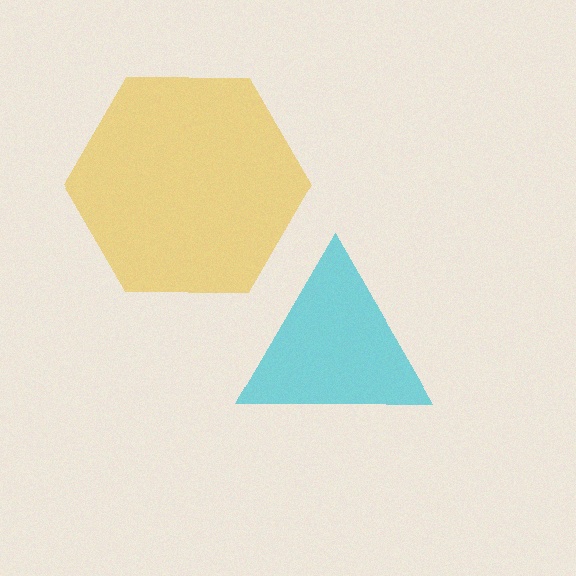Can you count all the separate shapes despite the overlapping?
Yes, there are 2 separate shapes.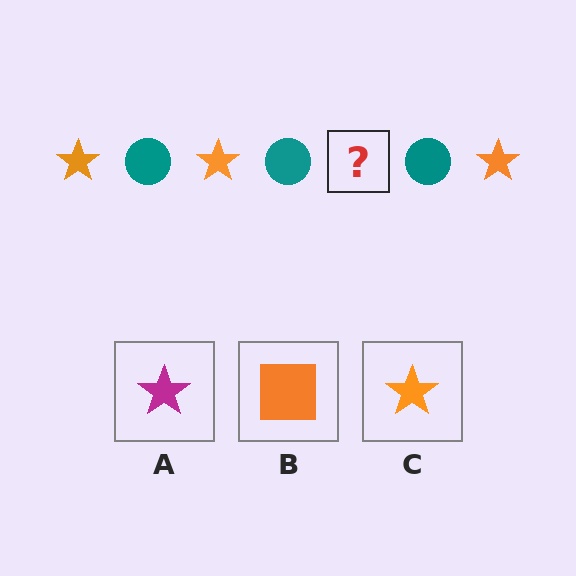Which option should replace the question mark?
Option C.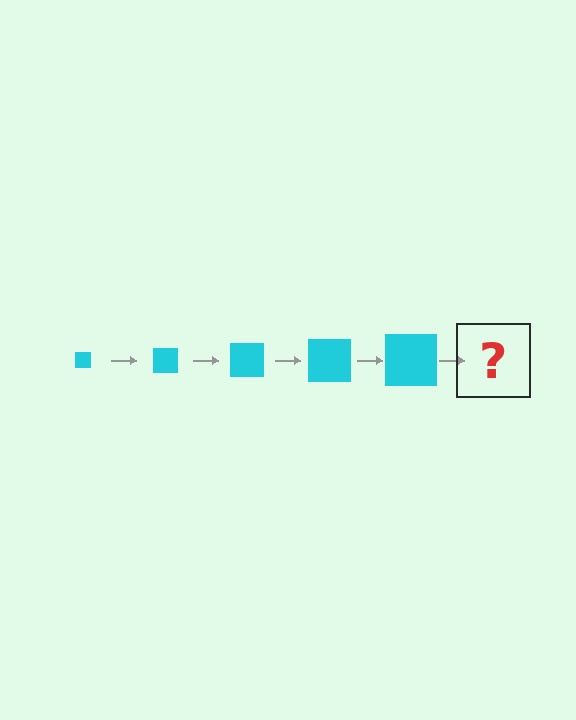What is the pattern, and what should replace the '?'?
The pattern is that the square gets progressively larger each step. The '?' should be a cyan square, larger than the previous one.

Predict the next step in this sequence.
The next step is a cyan square, larger than the previous one.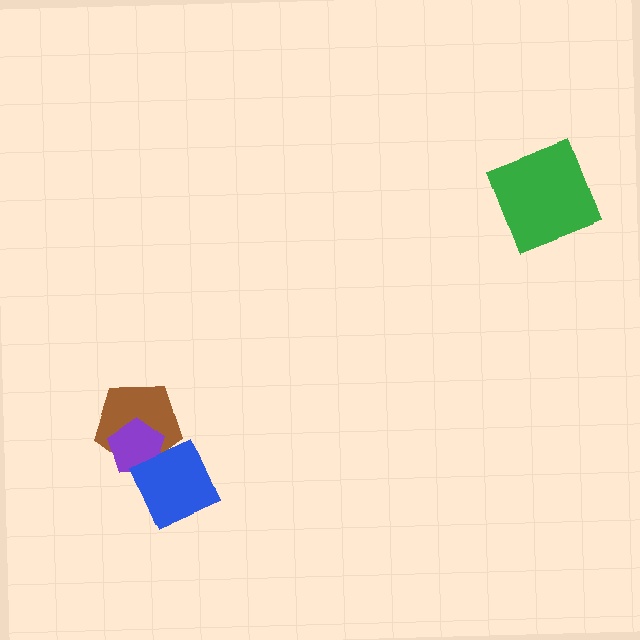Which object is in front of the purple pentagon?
The blue diamond is in front of the purple pentagon.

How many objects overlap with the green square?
0 objects overlap with the green square.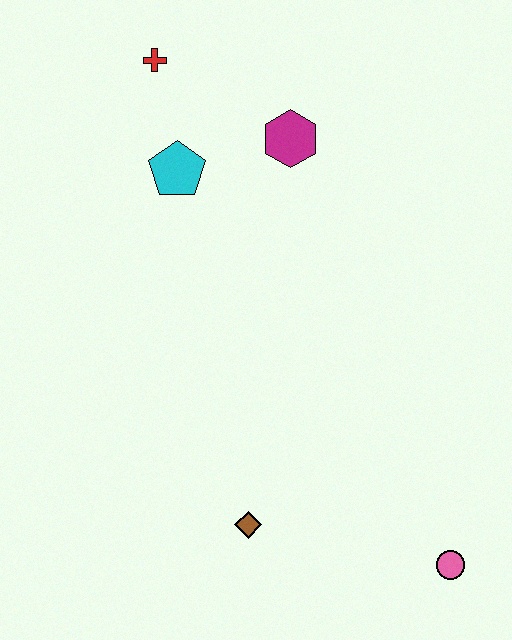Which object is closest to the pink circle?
The brown diamond is closest to the pink circle.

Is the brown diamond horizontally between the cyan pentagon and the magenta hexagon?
Yes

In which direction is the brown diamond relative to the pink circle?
The brown diamond is to the left of the pink circle.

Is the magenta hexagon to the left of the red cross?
No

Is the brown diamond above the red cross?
No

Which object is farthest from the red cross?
The pink circle is farthest from the red cross.